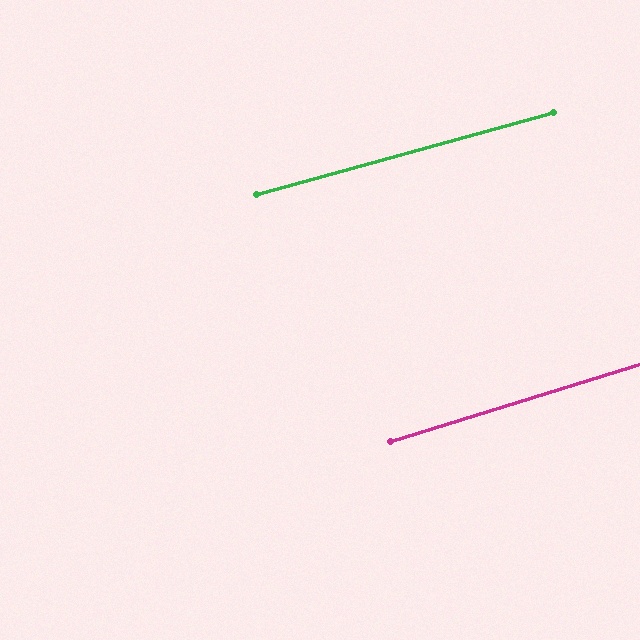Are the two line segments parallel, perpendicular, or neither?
Parallel — their directions differ by only 1.9°.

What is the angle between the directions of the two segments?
Approximately 2 degrees.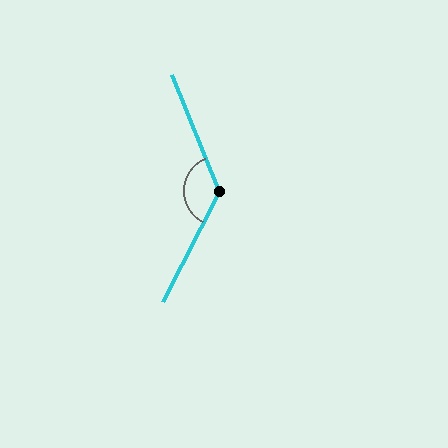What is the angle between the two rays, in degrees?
Approximately 131 degrees.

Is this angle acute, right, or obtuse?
It is obtuse.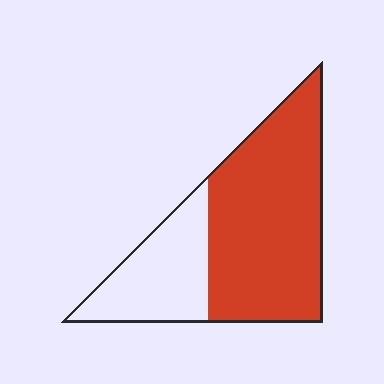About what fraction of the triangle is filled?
About two thirds (2/3).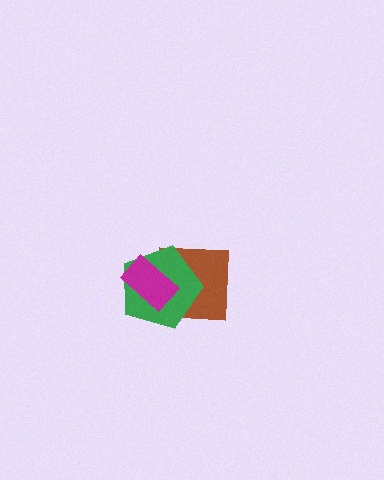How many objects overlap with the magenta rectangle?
2 objects overlap with the magenta rectangle.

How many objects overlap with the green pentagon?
2 objects overlap with the green pentagon.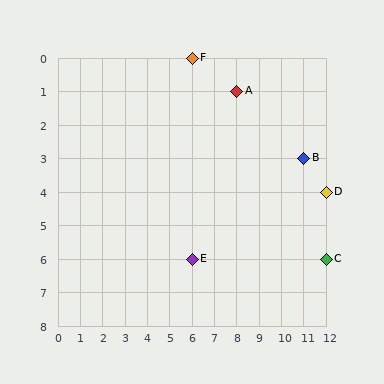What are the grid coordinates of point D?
Point D is at grid coordinates (12, 4).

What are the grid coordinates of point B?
Point B is at grid coordinates (11, 3).